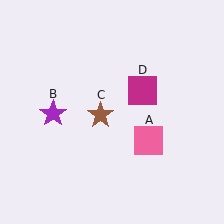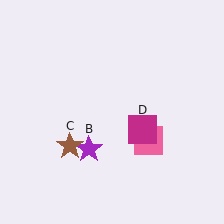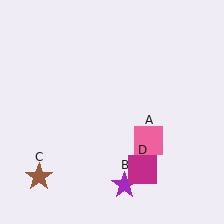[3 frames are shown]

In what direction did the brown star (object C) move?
The brown star (object C) moved down and to the left.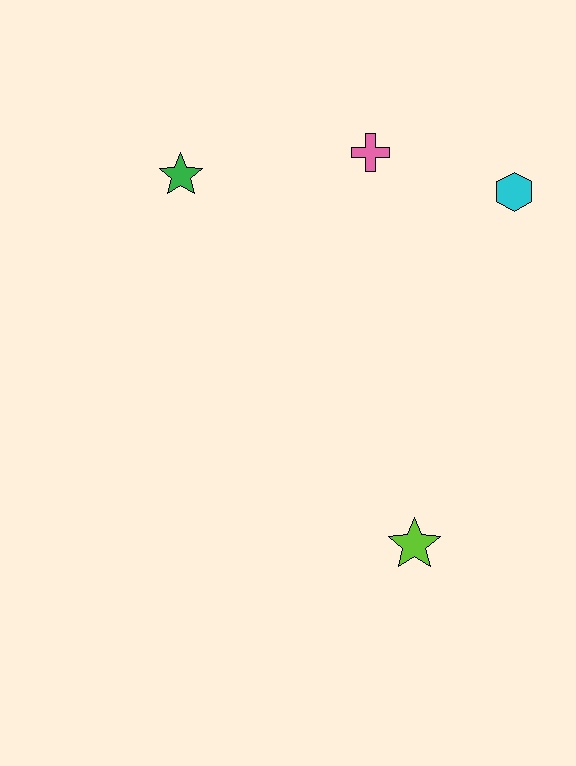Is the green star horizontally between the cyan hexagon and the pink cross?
No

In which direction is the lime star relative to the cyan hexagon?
The lime star is below the cyan hexagon.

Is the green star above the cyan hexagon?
Yes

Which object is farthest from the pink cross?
The lime star is farthest from the pink cross.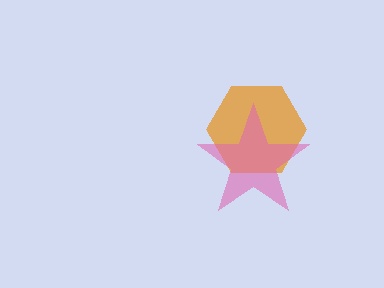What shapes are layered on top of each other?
The layered shapes are: an orange hexagon, a pink star.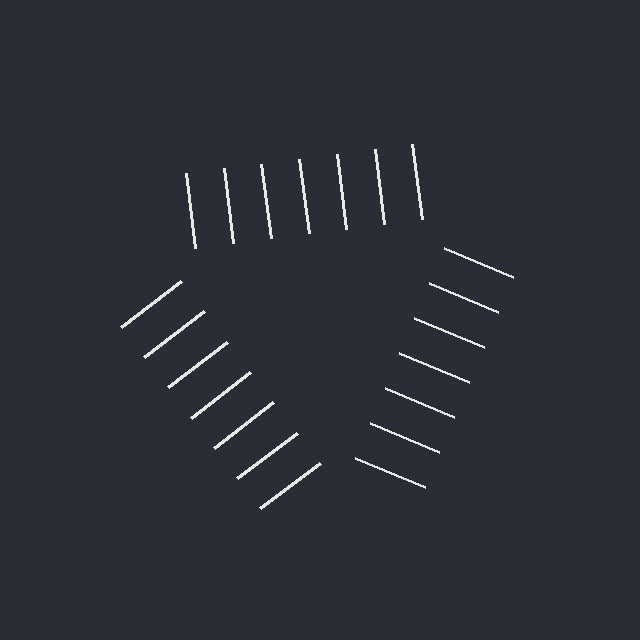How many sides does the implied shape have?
3 sides — the line-ends trace a triangle.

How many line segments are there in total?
21 — 7 along each of the 3 edges.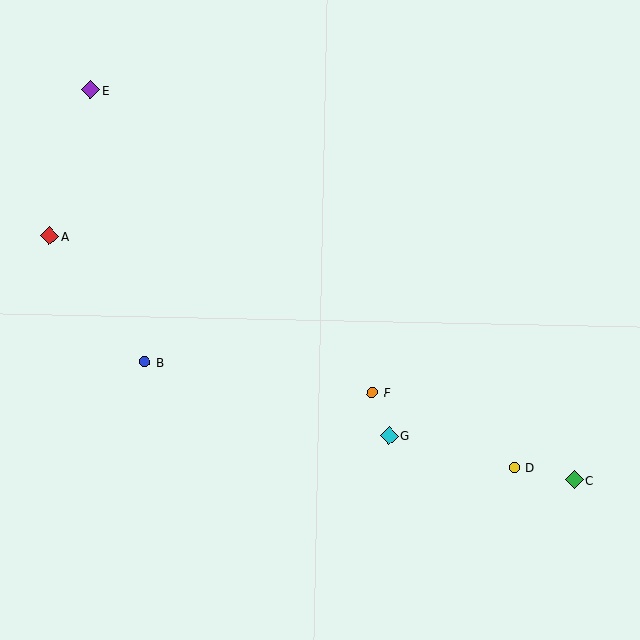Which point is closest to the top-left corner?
Point E is closest to the top-left corner.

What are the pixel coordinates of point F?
Point F is at (372, 393).